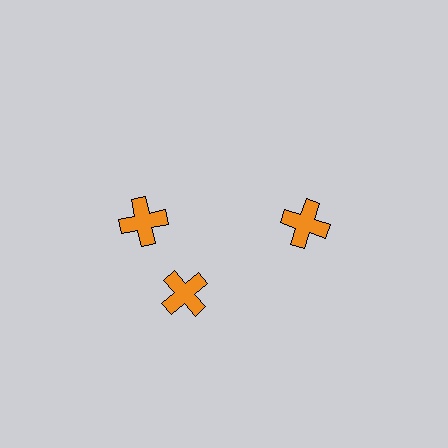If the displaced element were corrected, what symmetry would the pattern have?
It would have 3-fold rotational symmetry — the pattern would map onto itself every 120 degrees.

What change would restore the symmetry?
The symmetry would be restored by rotating it back into even spacing with its neighbors so that all 3 crosses sit at equal angles and equal distance from the center.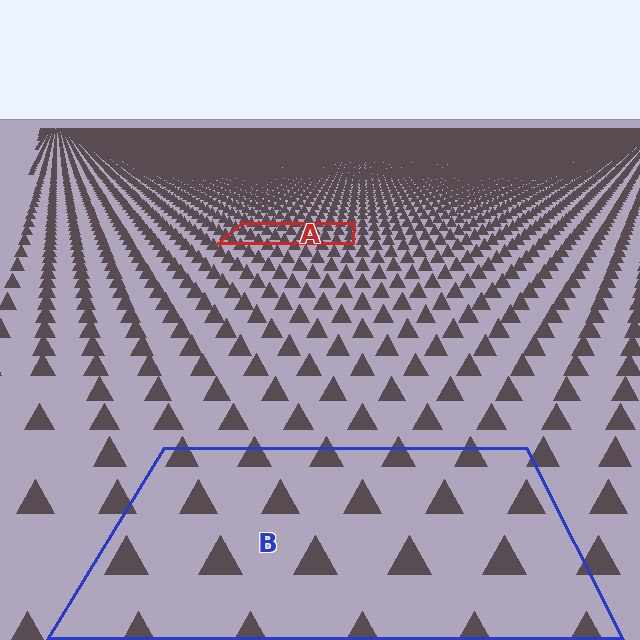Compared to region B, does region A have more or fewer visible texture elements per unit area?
Region A has more texture elements per unit area — they are packed more densely because it is farther away.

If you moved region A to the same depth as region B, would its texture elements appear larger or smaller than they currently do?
They would appear larger. At a closer depth, the same texture elements are projected at a bigger on-screen size.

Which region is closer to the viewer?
Region B is closer. The texture elements there are larger and more spread out.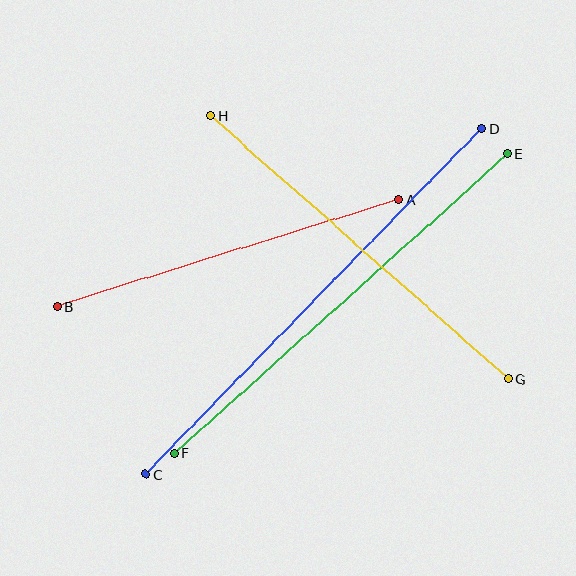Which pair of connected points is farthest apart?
Points C and D are farthest apart.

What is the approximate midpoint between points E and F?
The midpoint is at approximately (341, 304) pixels.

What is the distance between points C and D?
The distance is approximately 482 pixels.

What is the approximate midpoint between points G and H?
The midpoint is at approximately (359, 247) pixels.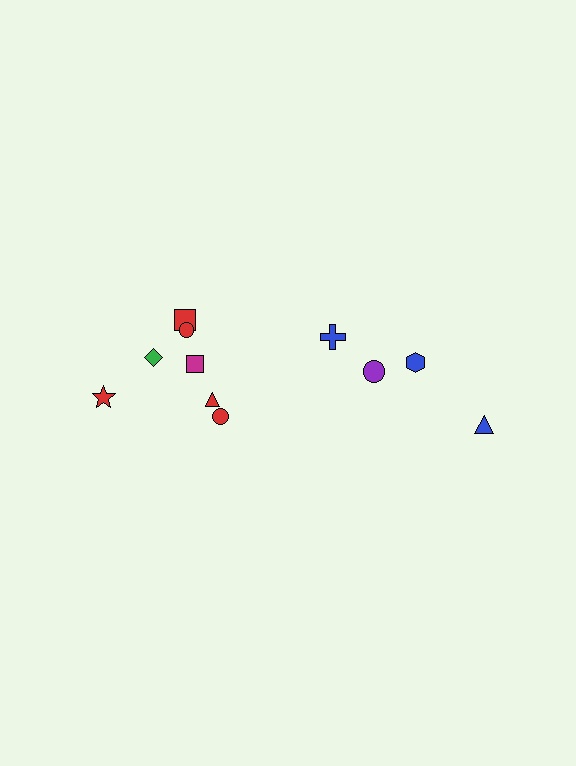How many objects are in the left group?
There are 7 objects.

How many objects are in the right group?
There are 4 objects.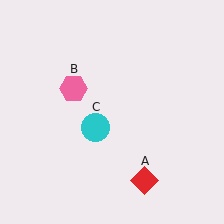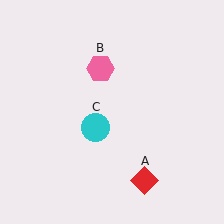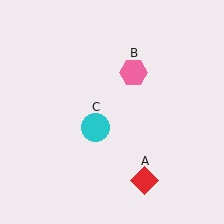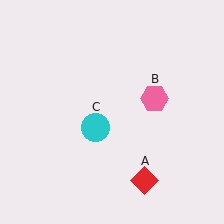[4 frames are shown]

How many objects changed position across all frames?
1 object changed position: pink hexagon (object B).